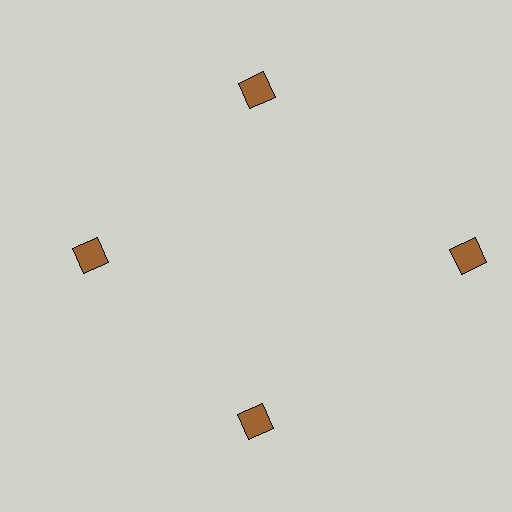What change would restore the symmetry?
The symmetry would be restored by moving it inward, back onto the ring so that all 4 squares sit at equal angles and equal distance from the center.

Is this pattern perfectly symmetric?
No. The 4 brown squares are arranged in a ring, but one element near the 3 o'clock position is pushed outward from the center, breaking the 4-fold rotational symmetry.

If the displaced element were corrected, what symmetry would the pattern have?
It would have 4-fold rotational symmetry — the pattern would map onto itself every 90 degrees.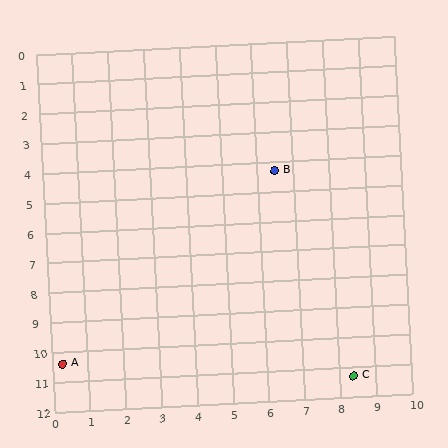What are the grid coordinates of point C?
Point C is at approximately (8.4, 11.3).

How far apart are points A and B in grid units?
Points A and B are about 8.7 grid units apart.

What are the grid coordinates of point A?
Point A is at approximately (0.3, 10.4).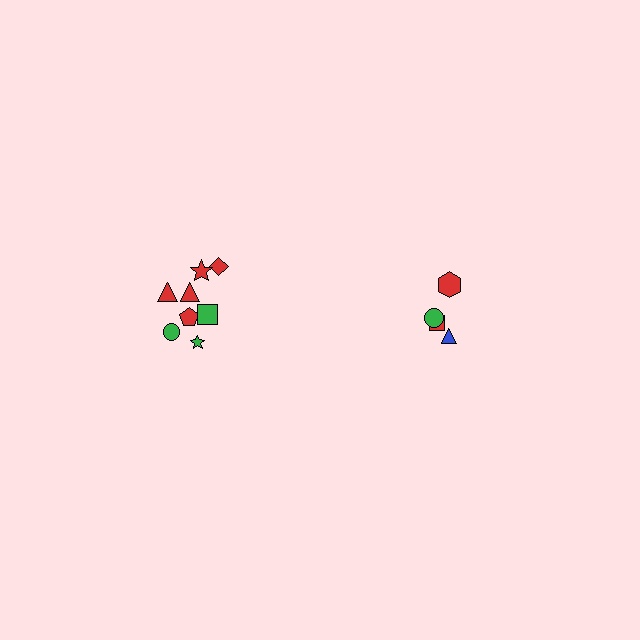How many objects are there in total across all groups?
There are 12 objects.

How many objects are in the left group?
There are 8 objects.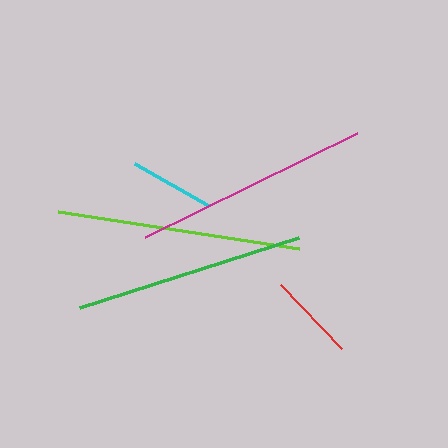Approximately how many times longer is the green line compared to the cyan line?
The green line is approximately 2.7 times the length of the cyan line.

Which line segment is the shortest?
The cyan line is the shortest at approximately 85 pixels.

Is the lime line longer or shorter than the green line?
The lime line is longer than the green line.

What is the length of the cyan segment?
The cyan segment is approximately 85 pixels long.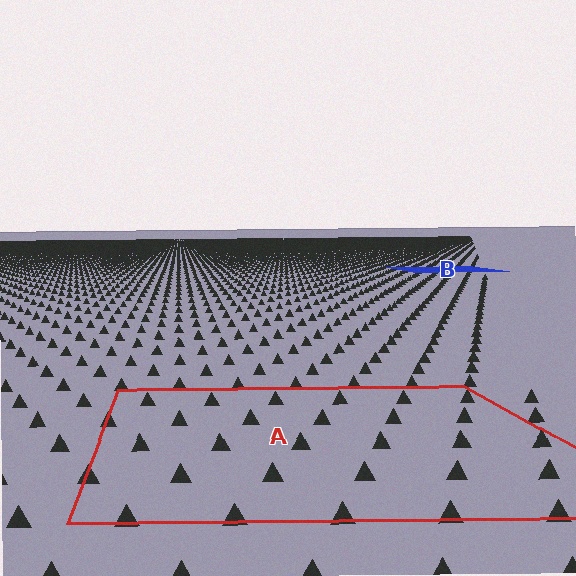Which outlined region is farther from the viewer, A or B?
Region B is farther from the viewer — the texture elements inside it appear smaller and more densely packed.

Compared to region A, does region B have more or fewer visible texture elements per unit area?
Region B has more texture elements per unit area — they are packed more densely because it is farther away.